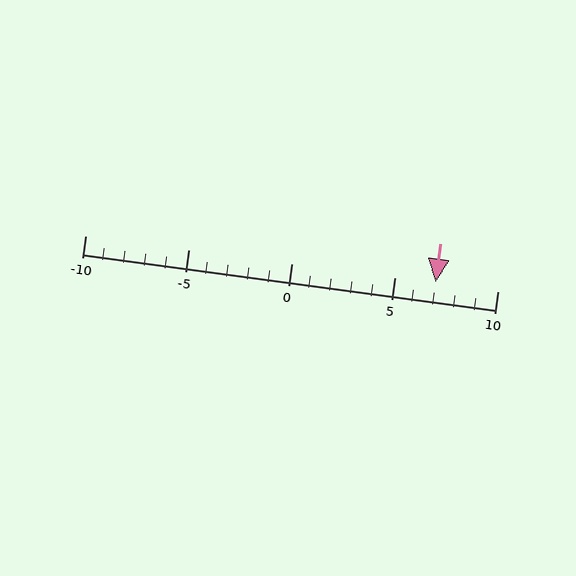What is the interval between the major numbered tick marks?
The major tick marks are spaced 5 units apart.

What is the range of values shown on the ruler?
The ruler shows values from -10 to 10.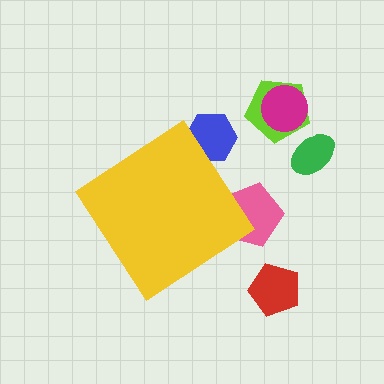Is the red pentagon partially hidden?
No, the red pentagon is fully visible.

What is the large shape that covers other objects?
A yellow diamond.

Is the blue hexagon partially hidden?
Yes, the blue hexagon is partially hidden behind the yellow diamond.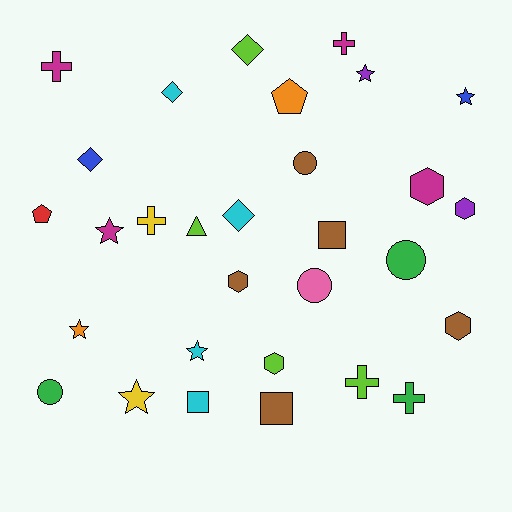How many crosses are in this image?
There are 5 crosses.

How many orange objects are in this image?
There are 2 orange objects.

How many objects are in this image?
There are 30 objects.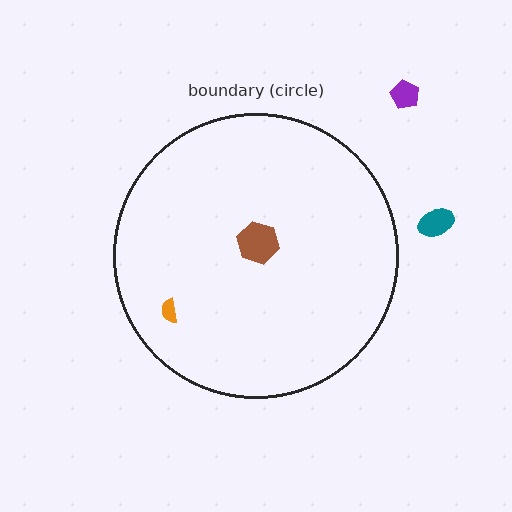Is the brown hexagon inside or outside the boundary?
Inside.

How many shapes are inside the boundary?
2 inside, 2 outside.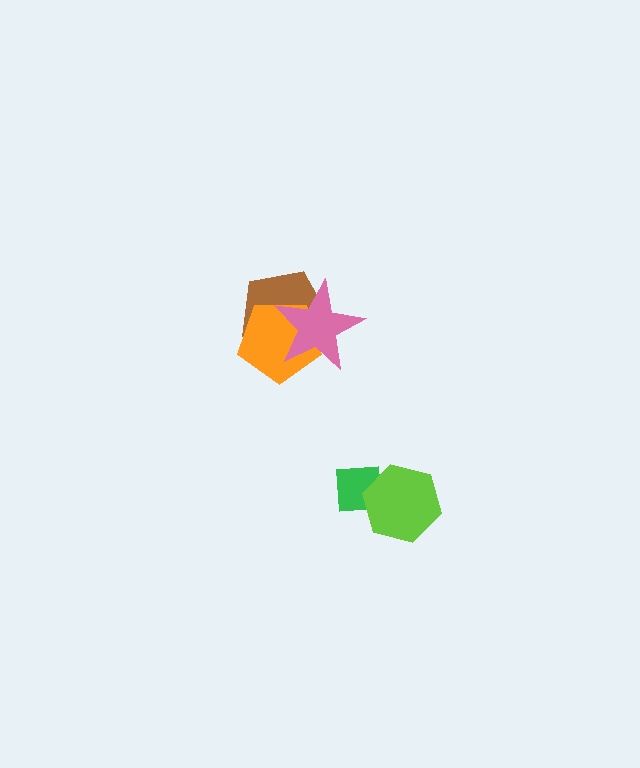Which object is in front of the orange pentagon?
The pink star is in front of the orange pentagon.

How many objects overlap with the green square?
1 object overlaps with the green square.